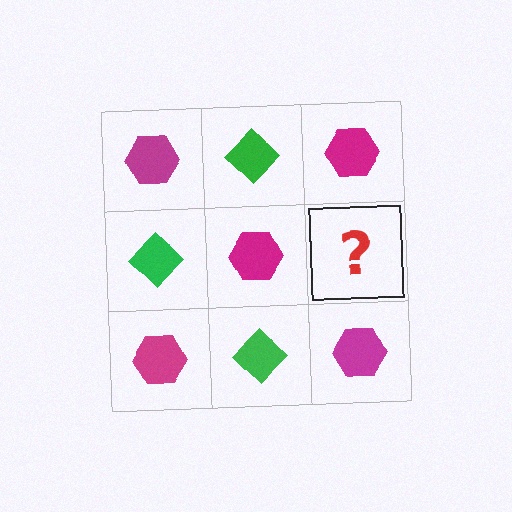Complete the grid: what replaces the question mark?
The question mark should be replaced with a green diamond.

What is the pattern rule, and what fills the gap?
The rule is that it alternates magenta hexagon and green diamond in a checkerboard pattern. The gap should be filled with a green diamond.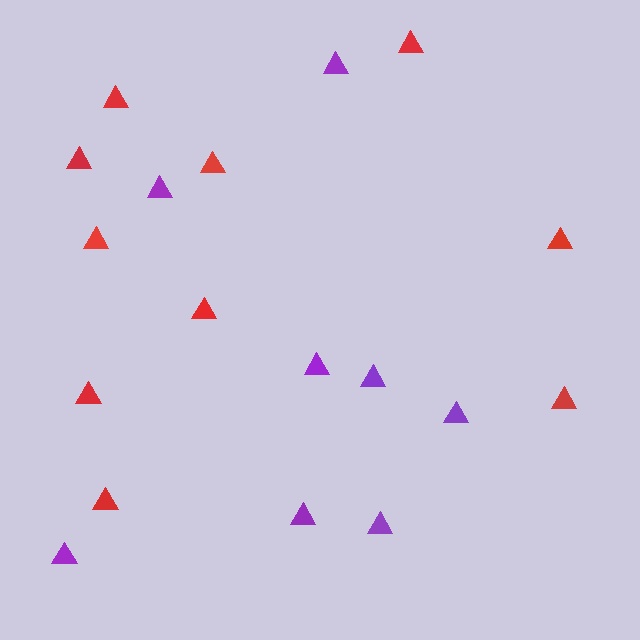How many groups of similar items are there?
There are 2 groups: one group of red triangles (10) and one group of purple triangles (8).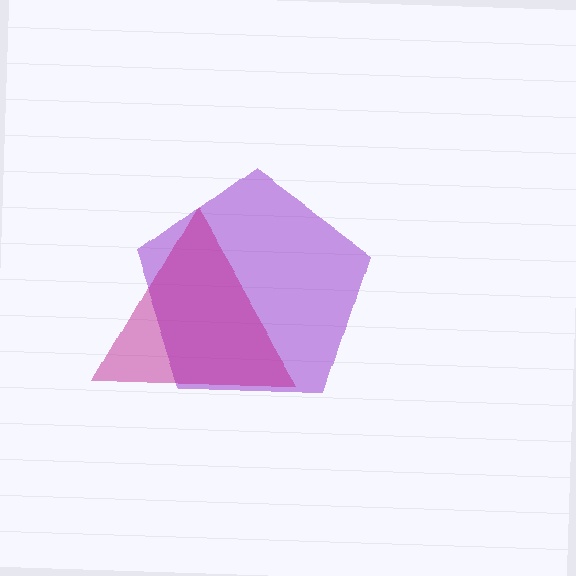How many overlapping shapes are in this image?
There are 2 overlapping shapes in the image.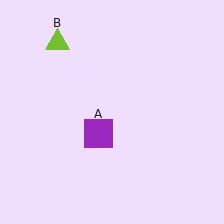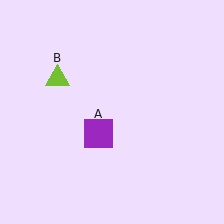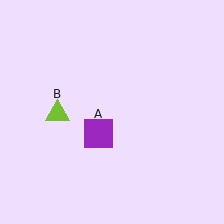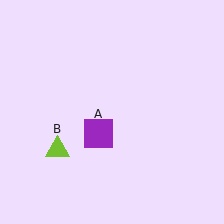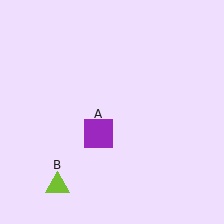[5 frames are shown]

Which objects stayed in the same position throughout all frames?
Purple square (object A) remained stationary.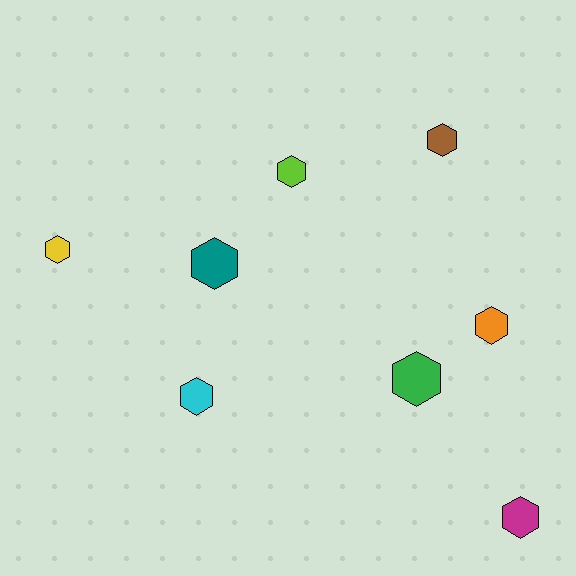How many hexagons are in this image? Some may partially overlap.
There are 8 hexagons.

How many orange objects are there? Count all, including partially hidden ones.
There is 1 orange object.